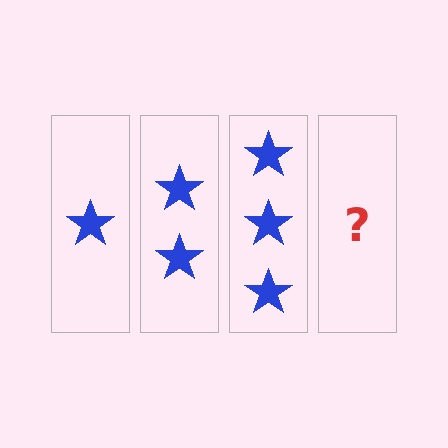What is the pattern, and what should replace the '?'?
The pattern is that each step adds one more star. The '?' should be 4 stars.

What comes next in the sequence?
The next element should be 4 stars.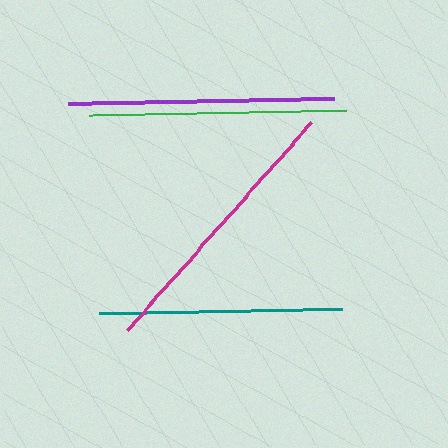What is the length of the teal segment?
The teal segment is approximately 243 pixels long.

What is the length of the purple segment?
The purple segment is approximately 266 pixels long.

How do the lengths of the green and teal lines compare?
The green and teal lines are approximately the same length.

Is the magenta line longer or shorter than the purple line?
The magenta line is longer than the purple line.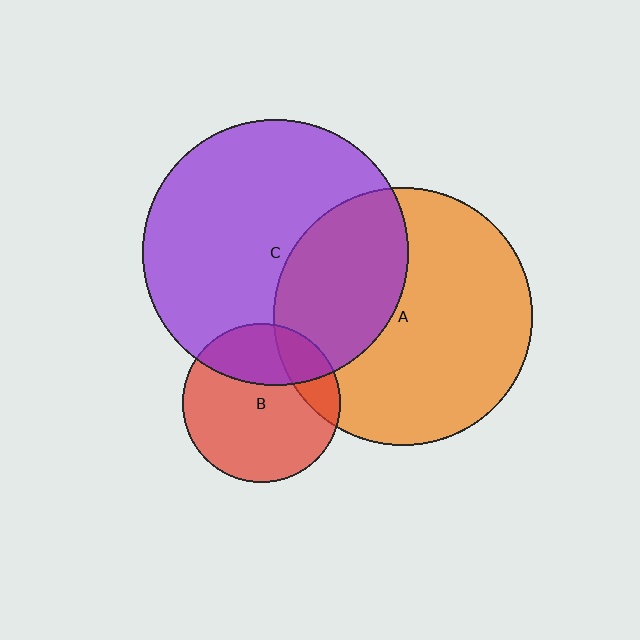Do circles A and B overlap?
Yes.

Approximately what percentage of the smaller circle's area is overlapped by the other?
Approximately 20%.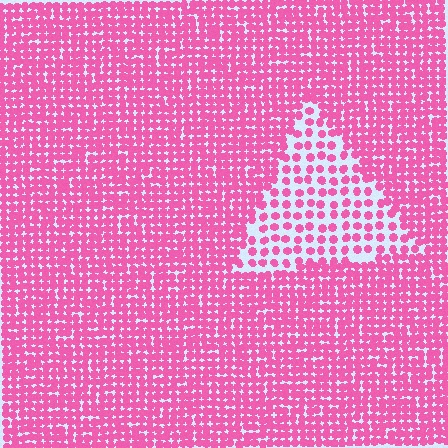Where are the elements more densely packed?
The elements are more densely packed outside the triangle boundary.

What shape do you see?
I see a triangle.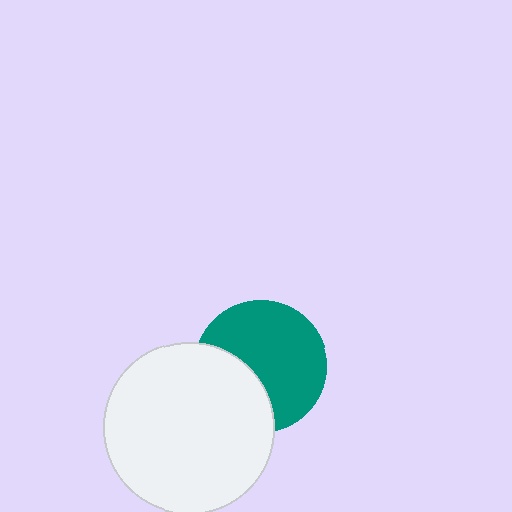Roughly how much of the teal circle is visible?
Most of it is visible (roughly 65%).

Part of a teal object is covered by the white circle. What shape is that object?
It is a circle.